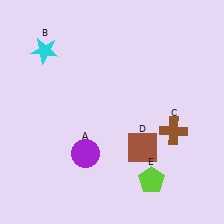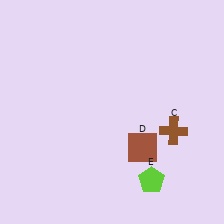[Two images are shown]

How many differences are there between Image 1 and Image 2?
There are 2 differences between the two images.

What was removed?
The cyan star (B), the purple circle (A) were removed in Image 2.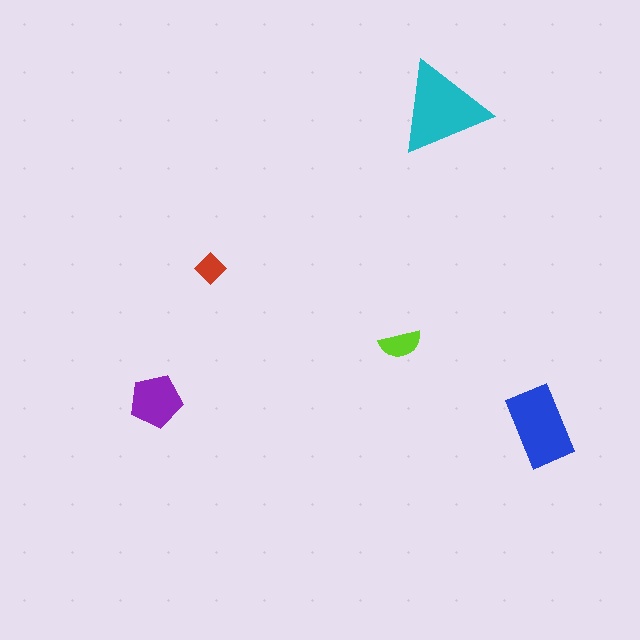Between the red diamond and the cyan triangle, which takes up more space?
The cyan triangle.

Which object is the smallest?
The red diamond.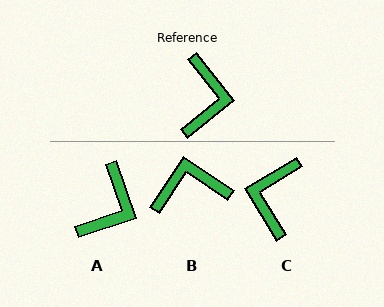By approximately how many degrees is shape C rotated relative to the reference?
Approximately 172 degrees counter-clockwise.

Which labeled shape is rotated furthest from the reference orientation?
C, about 172 degrees away.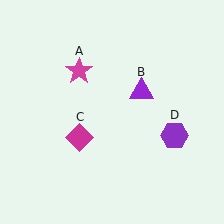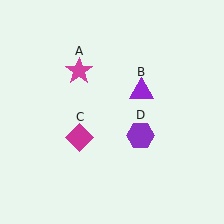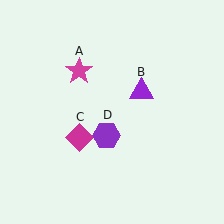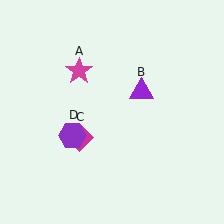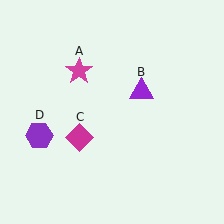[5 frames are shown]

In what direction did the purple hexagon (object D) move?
The purple hexagon (object D) moved left.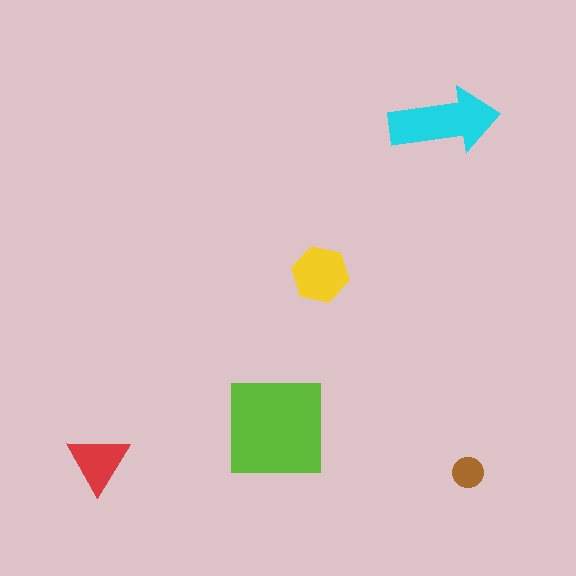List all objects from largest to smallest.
The lime square, the cyan arrow, the yellow hexagon, the red triangle, the brown circle.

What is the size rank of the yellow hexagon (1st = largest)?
3rd.